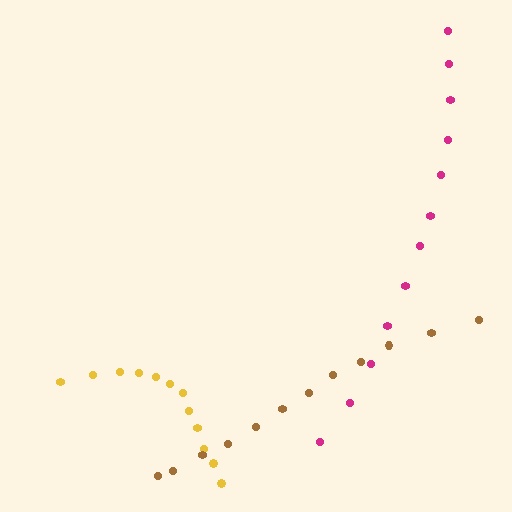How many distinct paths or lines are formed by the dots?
There are 3 distinct paths.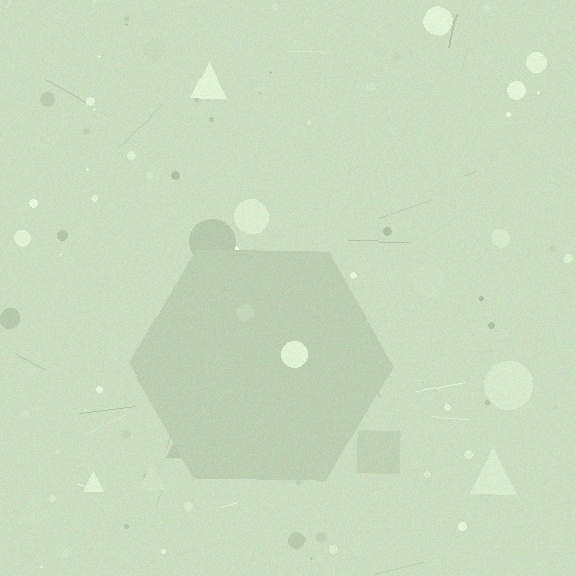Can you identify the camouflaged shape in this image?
The camouflaged shape is a hexagon.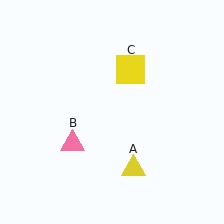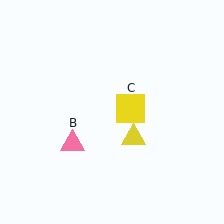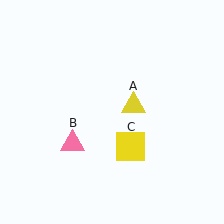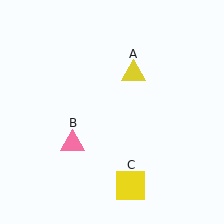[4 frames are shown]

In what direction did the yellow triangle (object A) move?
The yellow triangle (object A) moved up.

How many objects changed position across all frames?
2 objects changed position: yellow triangle (object A), yellow square (object C).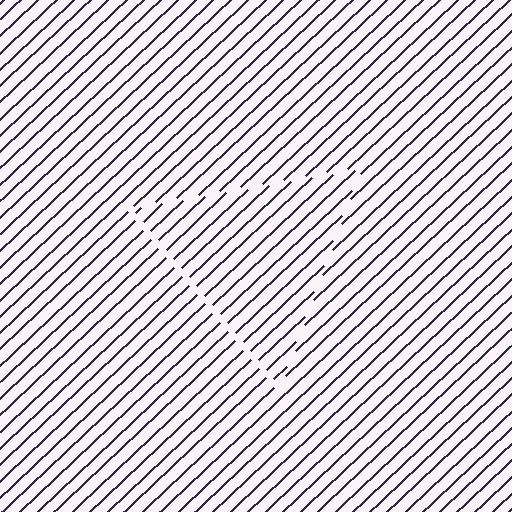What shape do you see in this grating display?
An illusory triangle. The interior of the shape contains the same grating, shifted by half a period — the contour is defined by the phase discontinuity where line-ends from the inner and outer gratings abut.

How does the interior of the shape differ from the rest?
The interior of the shape contains the same grating, shifted by half a period — the contour is defined by the phase discontinuity where line-ends from the inner and outer gratings abut.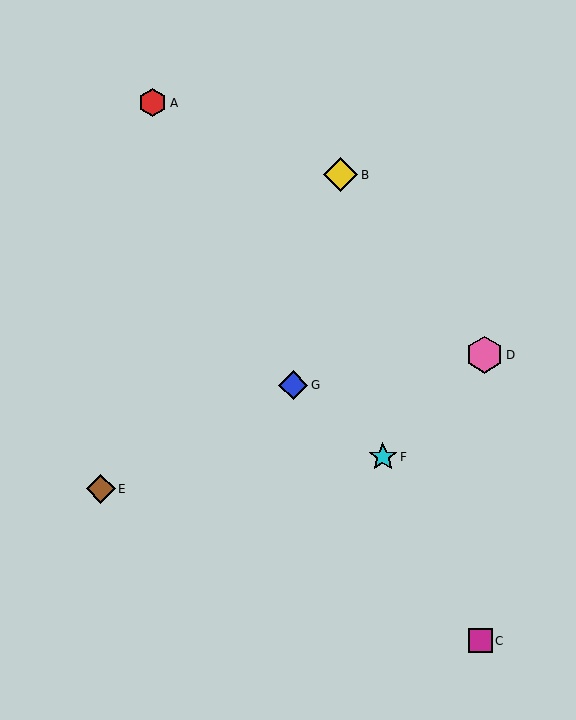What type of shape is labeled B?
Shape B is a yellow diamond.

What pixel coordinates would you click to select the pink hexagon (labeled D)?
Click at (485, 355) to select the pink hexagon D.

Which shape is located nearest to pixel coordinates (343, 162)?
The yellow diamond (labeled B) at (340, 175) is nearest to that location.